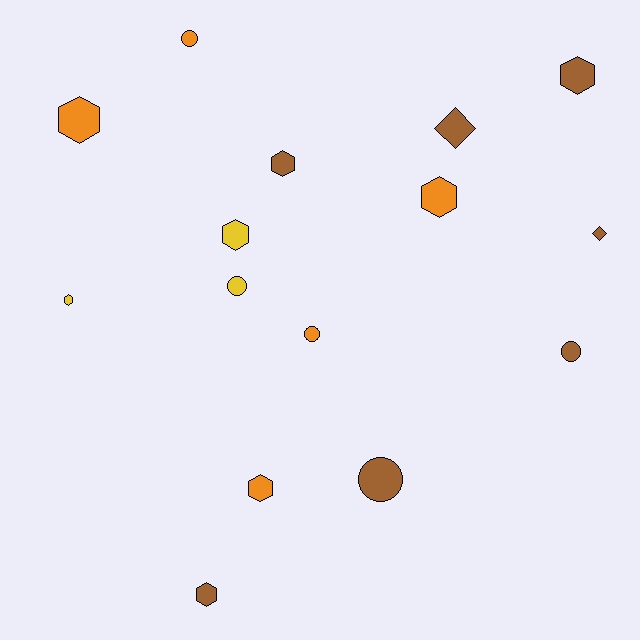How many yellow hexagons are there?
There are 2 yellow hexagons.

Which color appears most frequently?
Brown, with 7 objects.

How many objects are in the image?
There are 15 objects.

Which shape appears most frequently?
Hexagon, with 8 objects.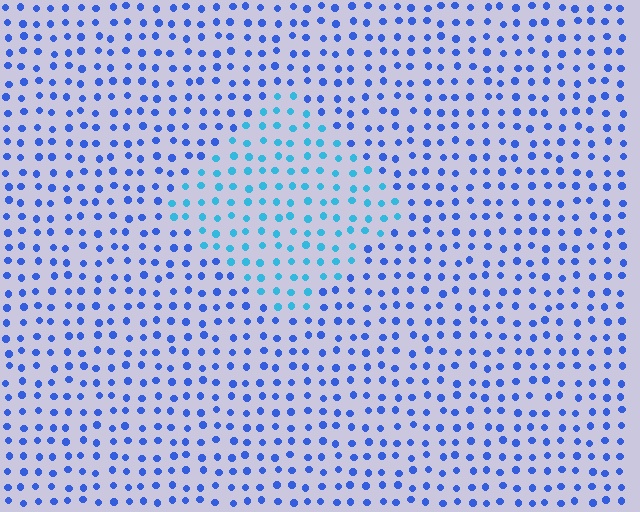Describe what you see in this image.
The image is filled with small blue elements in a uniform arrangement. A diamond-shaped region is visible where the elements are tinted to a slightly different hue, forming a subtle color boundary.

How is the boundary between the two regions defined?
The boundary is defined purely by a slight shift in hue (about 32 degrees). Spacing, size, and orientation are identical on both sides.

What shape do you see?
I see a diamond.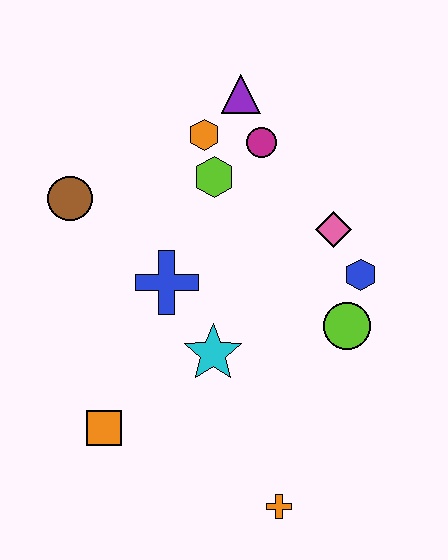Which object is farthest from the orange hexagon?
The orange cross is farthest from the orange hexagon.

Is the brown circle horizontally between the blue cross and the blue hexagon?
No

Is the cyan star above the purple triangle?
No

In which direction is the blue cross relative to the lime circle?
The blue cross is to the left of the lime circle.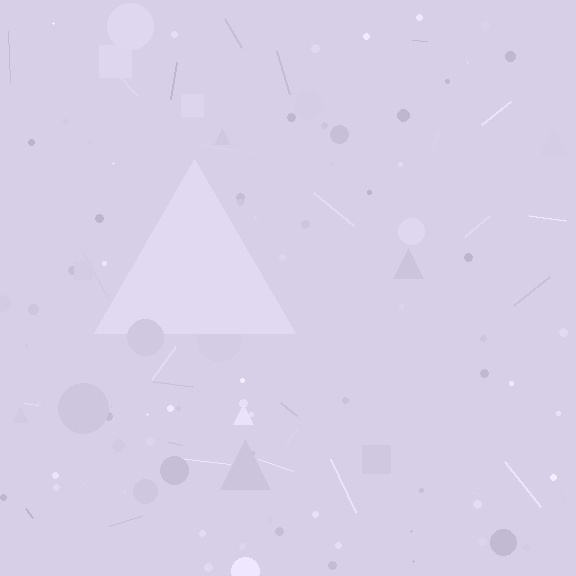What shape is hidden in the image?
A triangle is hidden in the image.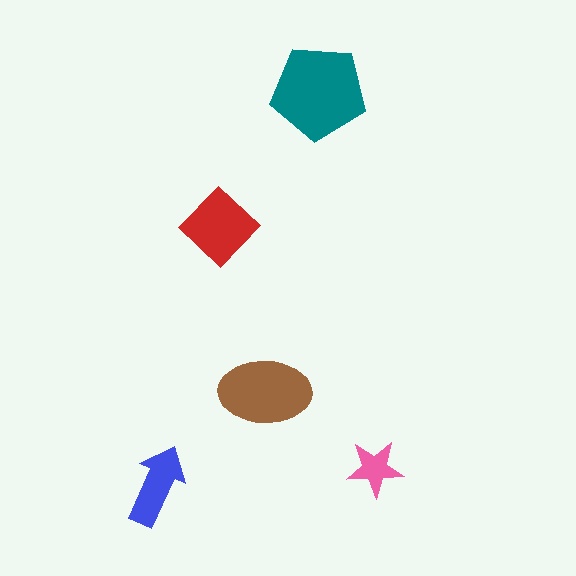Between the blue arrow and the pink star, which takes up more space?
The blue arrow.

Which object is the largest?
The teal pentagon.